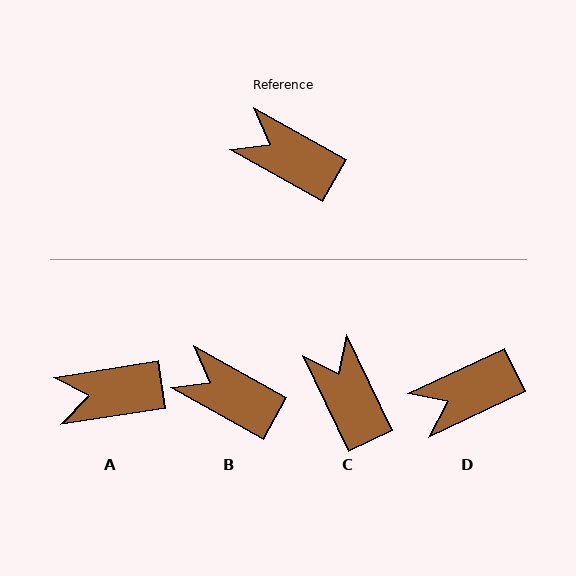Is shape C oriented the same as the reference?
No, it is off by about 35 degrees.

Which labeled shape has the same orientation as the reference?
B.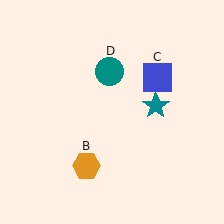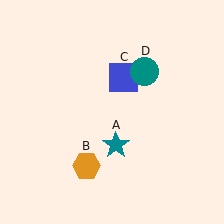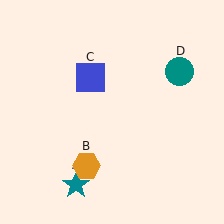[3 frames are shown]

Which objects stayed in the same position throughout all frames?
Orange hexagon (object B) remained stationary.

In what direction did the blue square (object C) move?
The blue square (object C) moved left.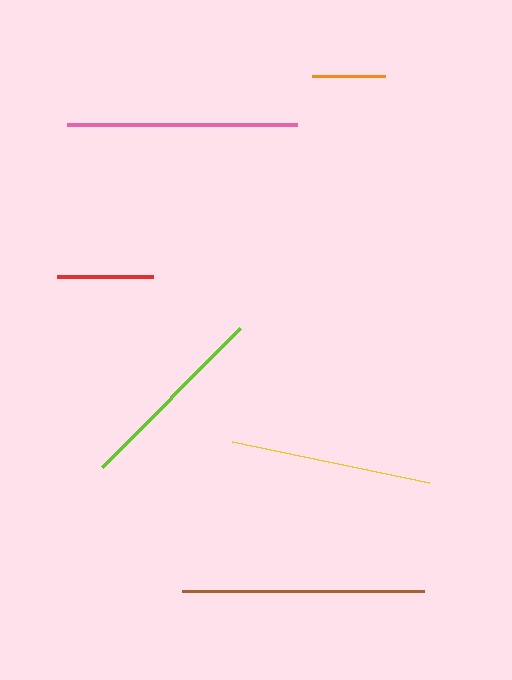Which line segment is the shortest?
The orange line is the shortest at approximately 73 pixels.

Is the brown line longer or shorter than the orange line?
The brown line is longer than the orange line.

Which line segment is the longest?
The brown line is the longest at approximately 242 pixels.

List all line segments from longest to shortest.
From longest to shortest: brown, pink, yellow, lime, red, orange.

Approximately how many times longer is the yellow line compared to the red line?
The yellow line is approximately 2.1 times the length of the red line.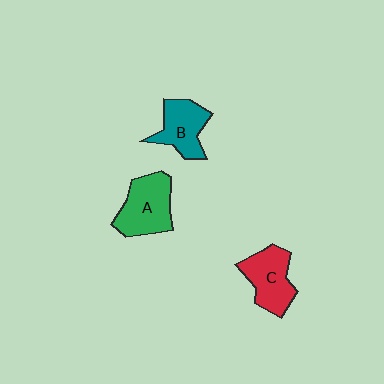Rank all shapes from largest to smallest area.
From largest to smallest: A (green), C (red), B (teal).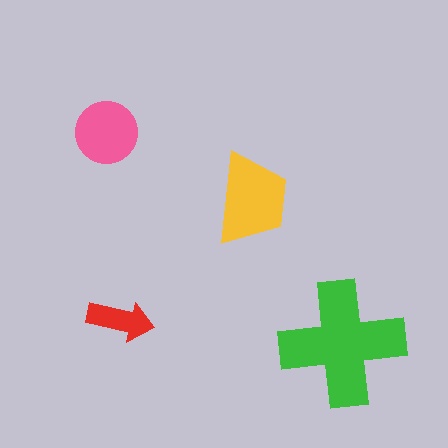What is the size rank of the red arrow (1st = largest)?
4th.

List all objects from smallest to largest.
The red arrow, the pink circle, the yellow trapezoid, the green cross.